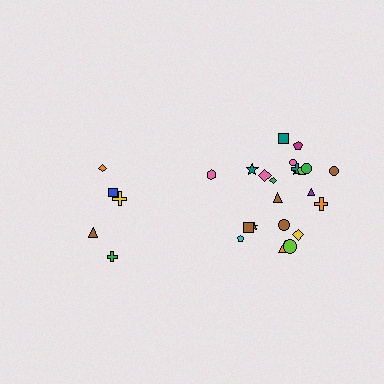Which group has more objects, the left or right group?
The right group.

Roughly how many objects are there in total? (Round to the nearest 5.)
Roughly 25 objects in total.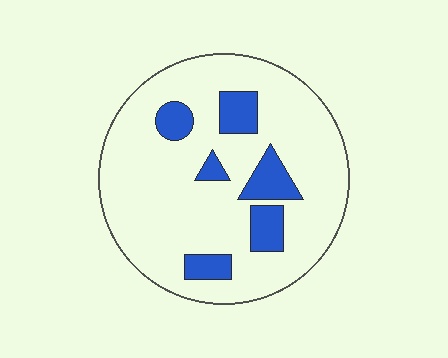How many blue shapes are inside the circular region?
6.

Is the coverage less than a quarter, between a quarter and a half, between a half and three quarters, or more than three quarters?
Less than a quarter.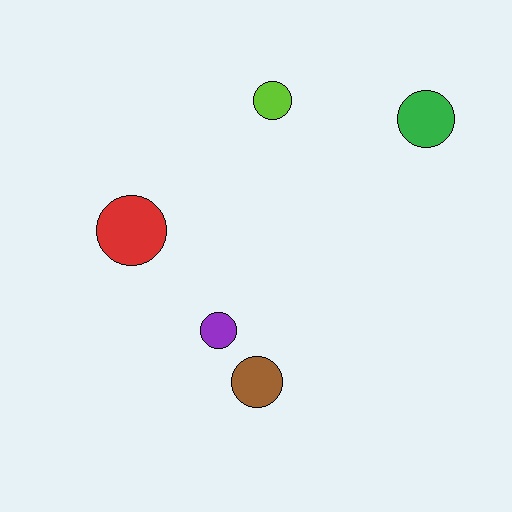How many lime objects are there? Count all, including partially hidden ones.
There is 1 lime object.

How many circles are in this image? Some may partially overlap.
There are 5 circles.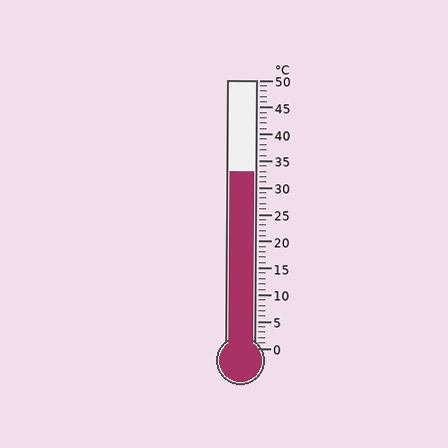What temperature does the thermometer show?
The thermometer shows approximately 33°C.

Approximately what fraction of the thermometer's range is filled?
The thermometer is filled to approximately 65% of its range.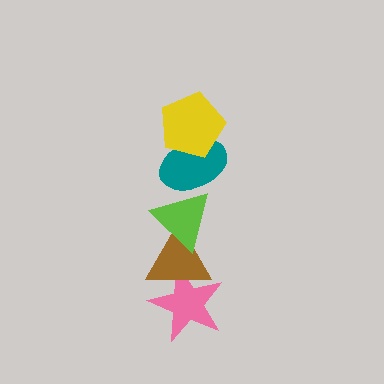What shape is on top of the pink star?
The brown triangle is on top of the pink star.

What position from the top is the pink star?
The pink star is 5th from the top.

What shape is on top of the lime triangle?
The teal ellipse is on top of the lime triangle.